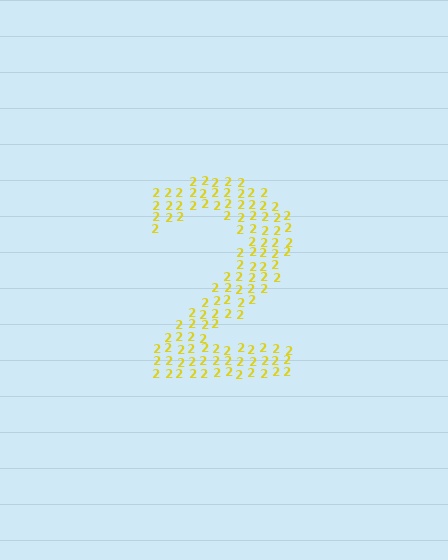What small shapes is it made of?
It is made of small digit 2's.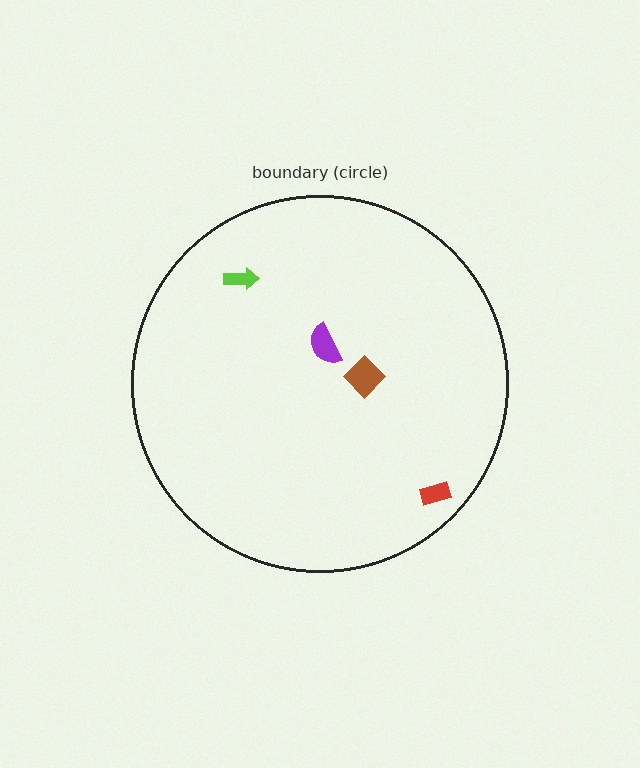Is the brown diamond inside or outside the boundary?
Inside.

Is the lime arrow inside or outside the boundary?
Inside.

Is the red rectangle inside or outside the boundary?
Inside.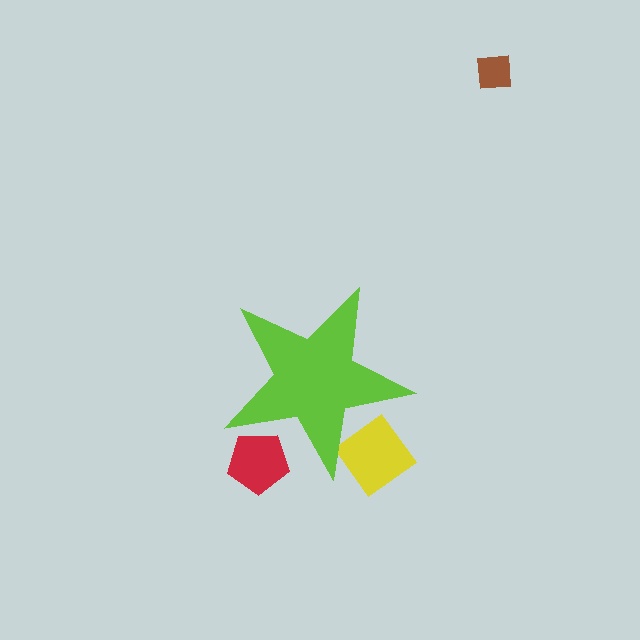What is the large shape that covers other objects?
A lime star.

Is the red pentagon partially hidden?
Yes, the red pentagon is partially hidden behind the lime star.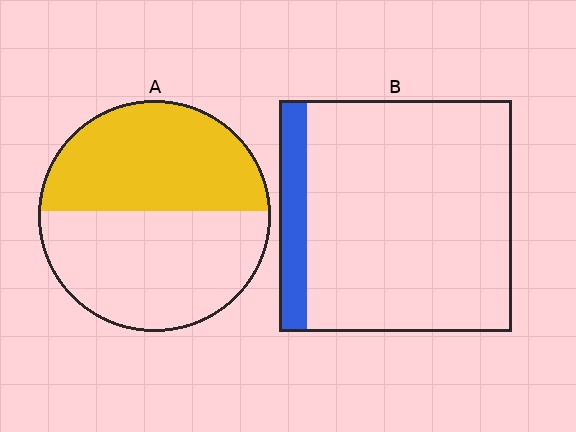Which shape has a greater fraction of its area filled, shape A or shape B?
Shape A.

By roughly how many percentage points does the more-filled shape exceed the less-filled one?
By roughly 35 percentage points (A over B).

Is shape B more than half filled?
No.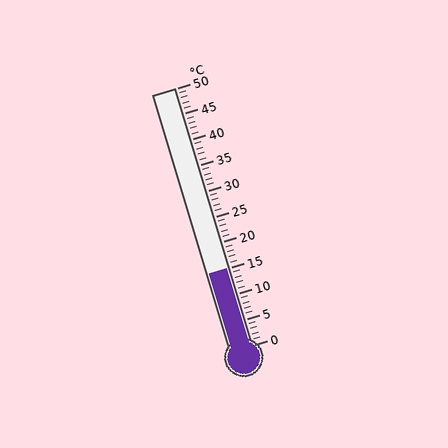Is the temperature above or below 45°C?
The temperature is below 45°C.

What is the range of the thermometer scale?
The thermometer scale ranges from 0°C to 50°C.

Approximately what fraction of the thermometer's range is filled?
The thermometer is filled to approximately 30% of its range.